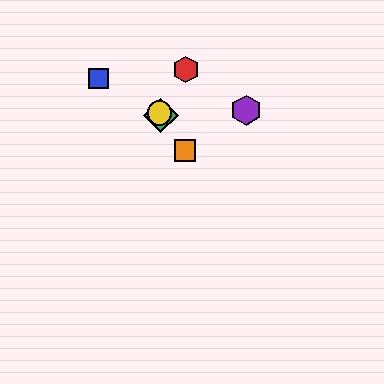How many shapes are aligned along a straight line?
3 shapes (the green diamond, the yellow circle, the orange square) are aligned along a straight line.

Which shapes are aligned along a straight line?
The green diamond, the yellow circle, the orange square are aligned along a straight line.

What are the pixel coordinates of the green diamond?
The green diamond is at (161, 116).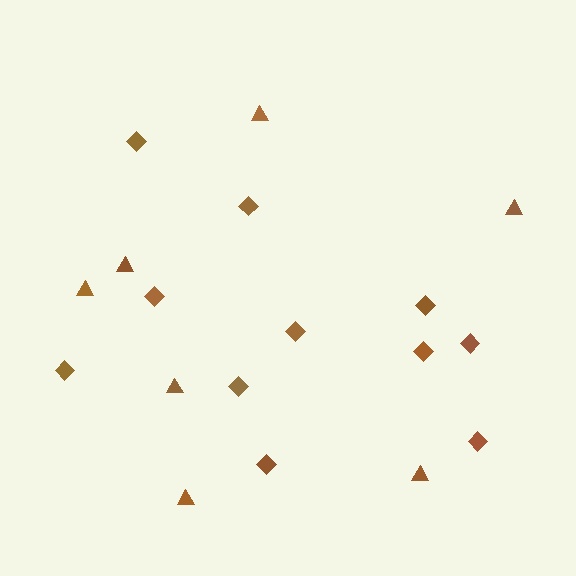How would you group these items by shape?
There are 2 groups: one group of triangles (7) and one group of diamonds (11).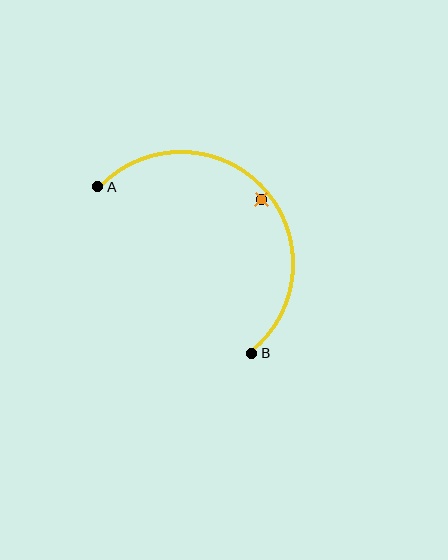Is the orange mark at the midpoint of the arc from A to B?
No — the orange mark does not lie on the arc at all. It sits slightly inside the curve.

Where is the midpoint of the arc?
The arc midpoint is the point on the curve farthest from the straight line joining A and B. It sits above and to the right of that line.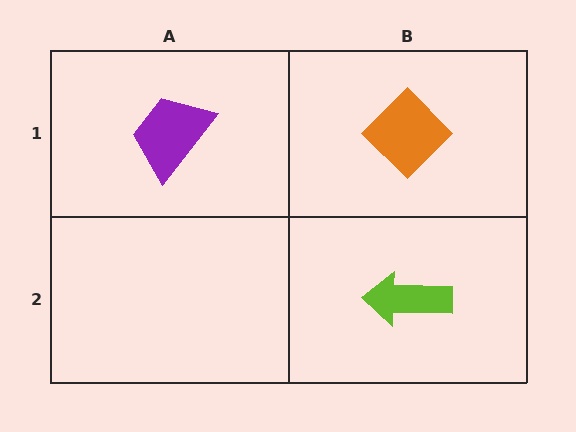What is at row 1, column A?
A purple trapezoid.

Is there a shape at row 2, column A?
No, that cell is empty.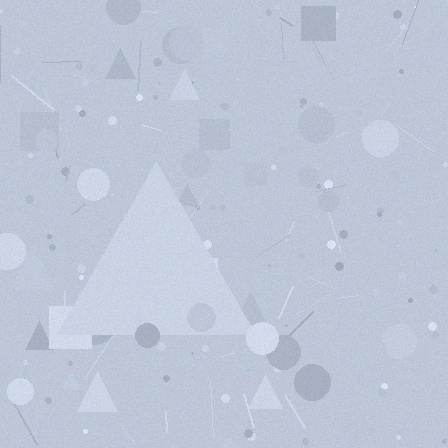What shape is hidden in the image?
A triangle is hidden in the image.